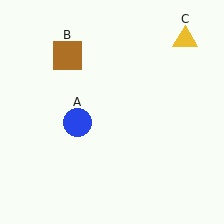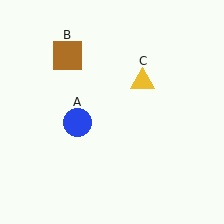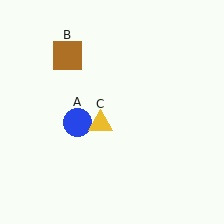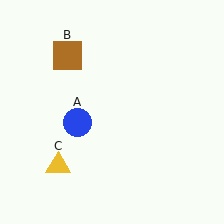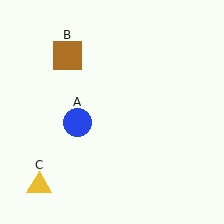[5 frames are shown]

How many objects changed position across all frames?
1 object changed position: yellow triangle (object C).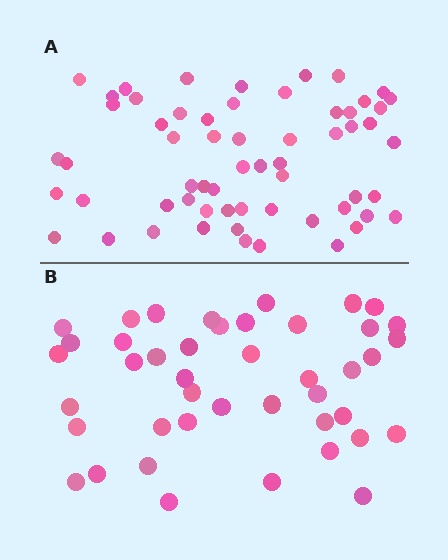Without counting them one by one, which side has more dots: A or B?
Region A (the top region) has more dots.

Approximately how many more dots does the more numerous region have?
Region A has approximately 15 more dots than region B.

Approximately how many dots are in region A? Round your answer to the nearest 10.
About 60 dots.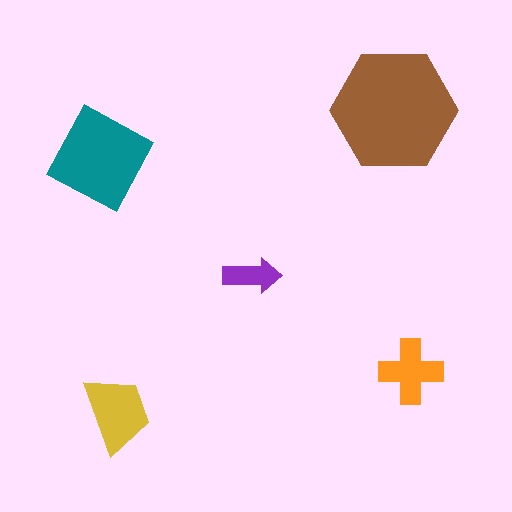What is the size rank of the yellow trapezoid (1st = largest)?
3rd.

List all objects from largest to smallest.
The brown hexagon, the teal square, the yellow trapezoid, the orange cross, the purple arrow.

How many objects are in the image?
There are 5 objects in the image.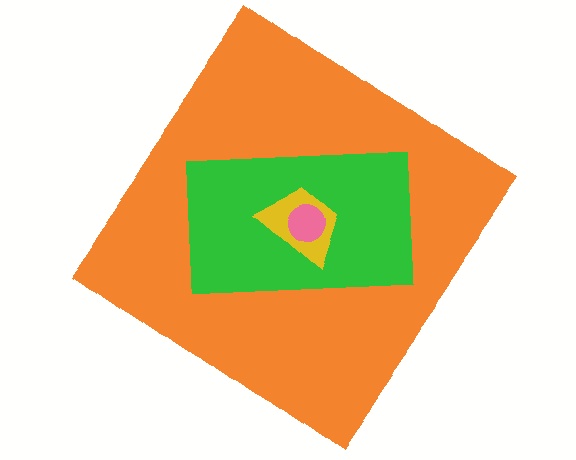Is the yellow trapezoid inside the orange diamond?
Yes.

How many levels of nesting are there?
4.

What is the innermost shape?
The pink circle.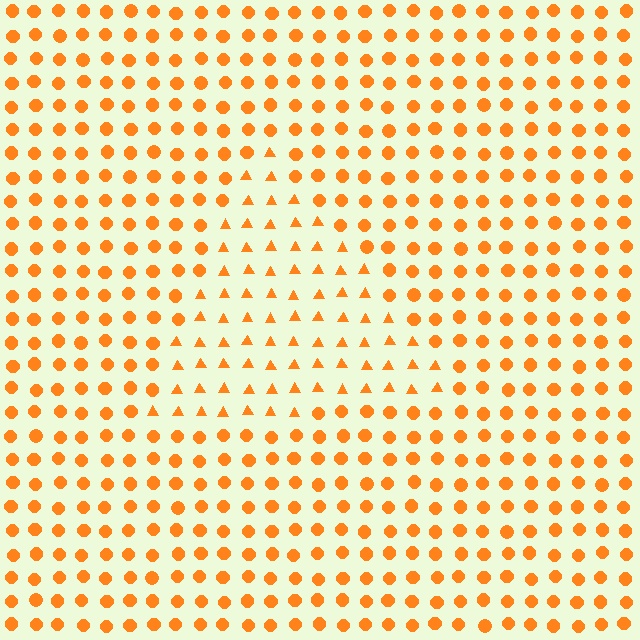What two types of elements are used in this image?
The image uses triangles inside the triangle region and circles outside it.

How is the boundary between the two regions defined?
The boundary is defined by a change in element shape: triangles inside vs. circles outside. All elements share the same color and spacing.